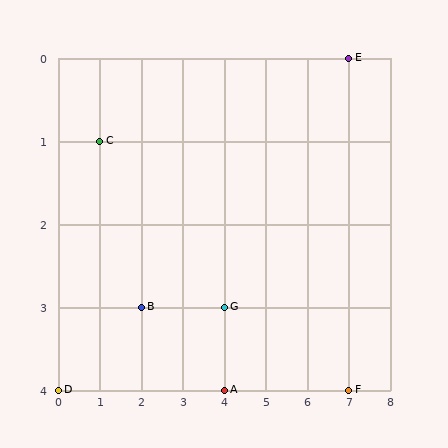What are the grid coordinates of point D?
Point D is at grid coordinates (0, 4).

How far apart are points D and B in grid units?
Points D and B are 2 columns and 1 row apart (about 2.2 grid units diagonally).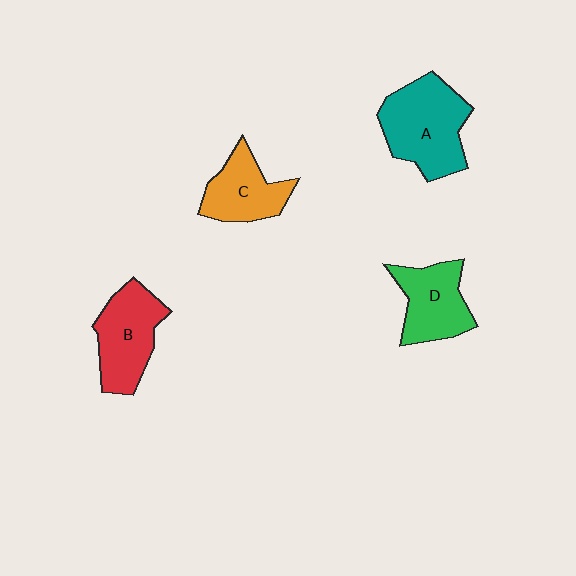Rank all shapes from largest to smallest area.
From largest to smallest: A (teal), B (red), D (green), C (orange).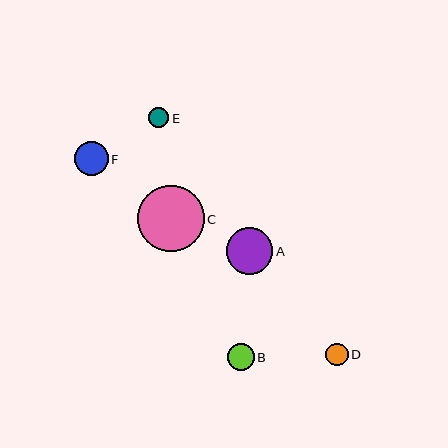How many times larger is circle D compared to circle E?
Circle D is approximately 1.1 times the size of circle E.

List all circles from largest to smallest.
From largest to smallest: C, A, F, B, D, E.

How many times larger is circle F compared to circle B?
Circle F is approximately 1.3 times the size of circle B.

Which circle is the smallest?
Circle E is the smallest with a size of approximately 20 pixels.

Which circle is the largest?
Circle C is the largest with a size of approximately 67 pixels.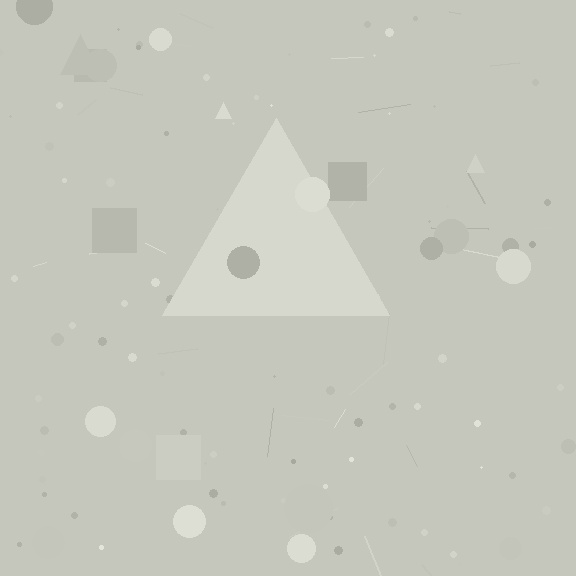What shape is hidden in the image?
A triangle is hidden in the image.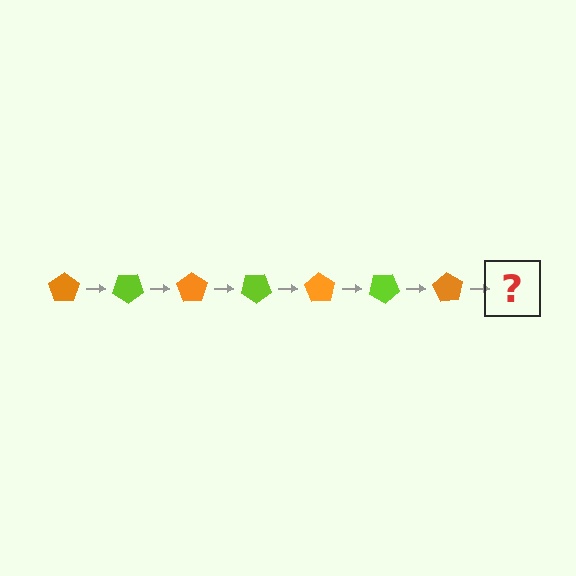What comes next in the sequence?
The next element should be a lime pentagon, rotated 245 degrees from the start.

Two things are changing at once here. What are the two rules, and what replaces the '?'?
The two rules are that it rotates 35 degrees each step and the color cycles through orange and lime. The '?' should be a lime pentagon, rotated 245 degrees from the start.